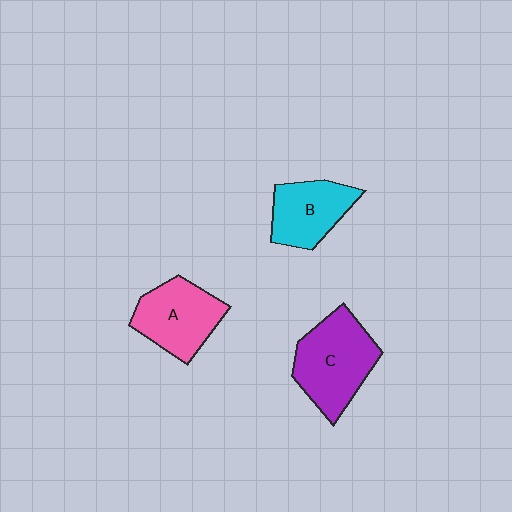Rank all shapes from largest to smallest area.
From largest to smallest: C (purple), A (pink), B (cyan).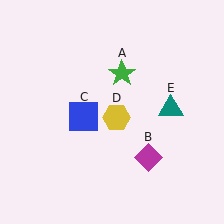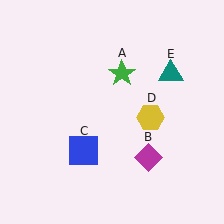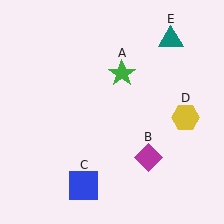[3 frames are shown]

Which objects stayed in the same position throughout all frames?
Green star (object A) and magenta diamond (object B) remained stationary.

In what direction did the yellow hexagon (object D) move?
The yellow hexagon (object D) moved right.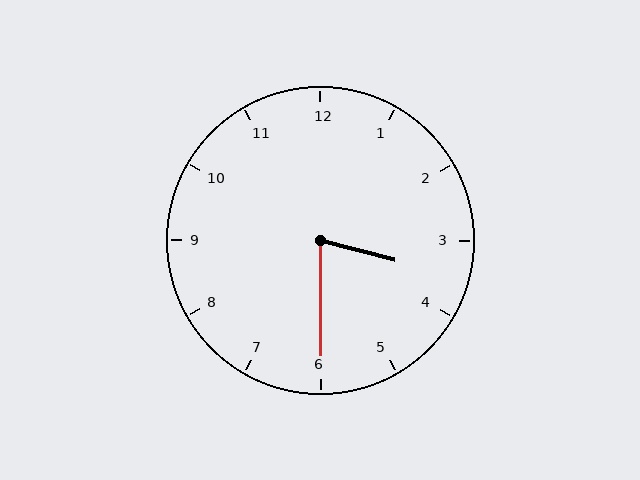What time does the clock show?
3:30.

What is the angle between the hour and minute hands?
Approximately 75 degrees.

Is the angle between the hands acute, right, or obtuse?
It is acute.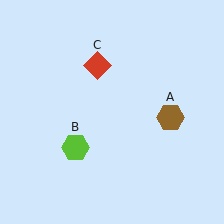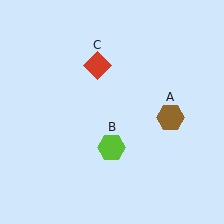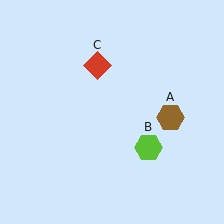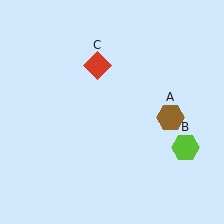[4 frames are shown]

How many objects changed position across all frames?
1 object changed position: lime hexagon (object B).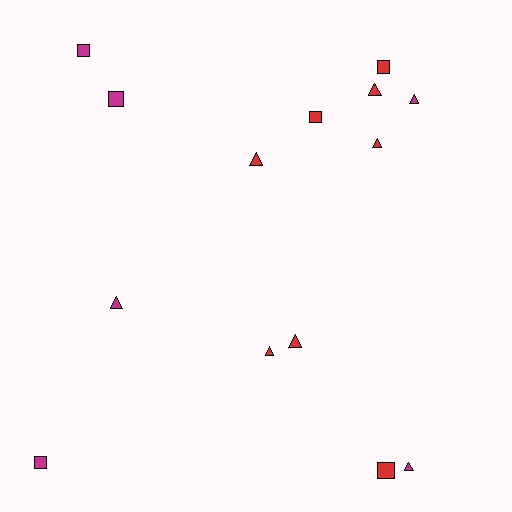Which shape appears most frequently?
Triangle, with 8 objects.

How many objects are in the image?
There are 14 objects.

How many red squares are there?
There are 3 red squares.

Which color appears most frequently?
Red, with 8 objects.